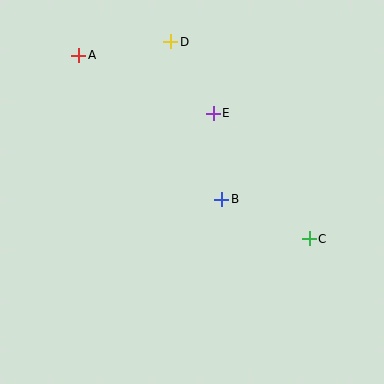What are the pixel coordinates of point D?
Point D is at (171, 42).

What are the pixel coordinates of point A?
Point A is at (79, 55).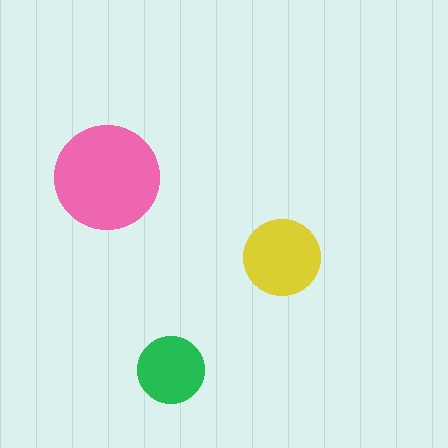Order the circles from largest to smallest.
the pink one, the yellow one, the green one.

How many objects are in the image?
There are 3 objects in the image.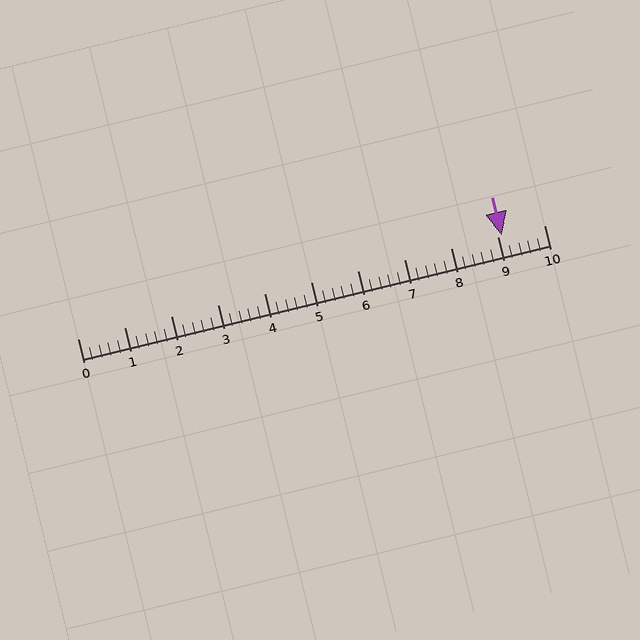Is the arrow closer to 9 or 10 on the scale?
The arrow is closer to 9.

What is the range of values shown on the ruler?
The ruler shows values from 0 to 10.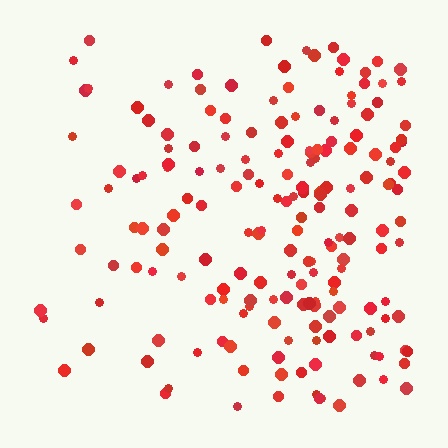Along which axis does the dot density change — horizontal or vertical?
Horizontal.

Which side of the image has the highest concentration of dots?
The right.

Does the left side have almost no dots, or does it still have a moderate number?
Still a moderate number, just noticeably fewer than the right.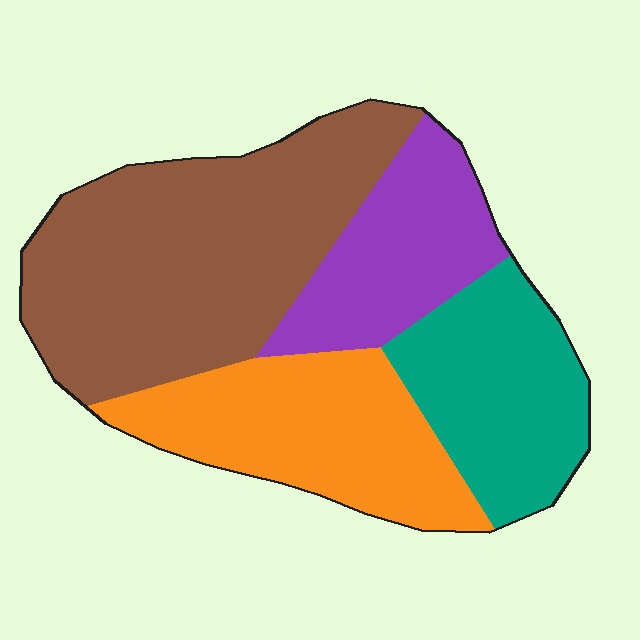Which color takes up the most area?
Brown, at roughly 40%.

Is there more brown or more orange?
Brown.